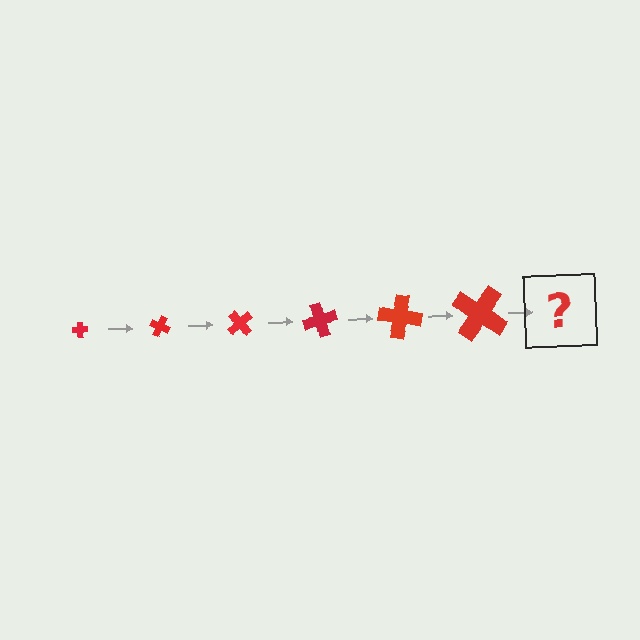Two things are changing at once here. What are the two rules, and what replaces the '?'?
The two rules are that the cross grows larger each step and it rotates 25 degrees each step. The '?' should be a cross, larger than the previous one and rotated 150 degrees from the start.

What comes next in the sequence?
The next element should be a cross, larger than the previous one and rotated 150 degrees from the start.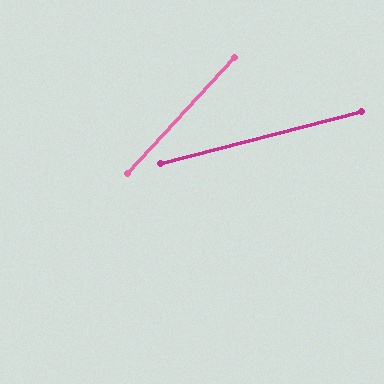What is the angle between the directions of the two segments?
Approximately 33 degrees.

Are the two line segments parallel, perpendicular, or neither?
Neither parallel nor perpendicular — they differ by about 33°.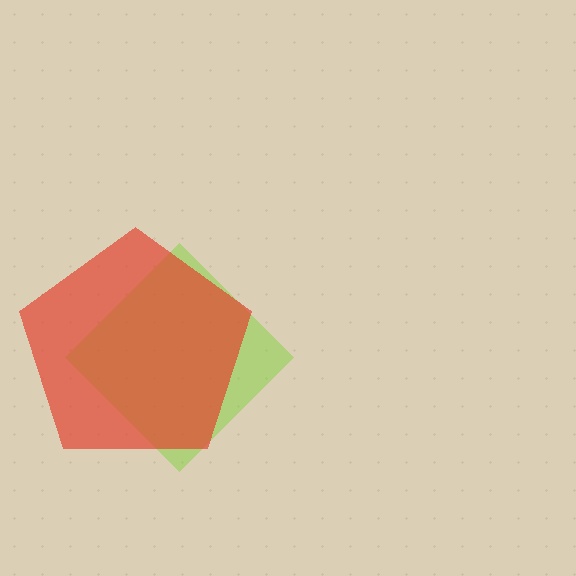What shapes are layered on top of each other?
The layered shapes are: a lime diamond, a red pentagon.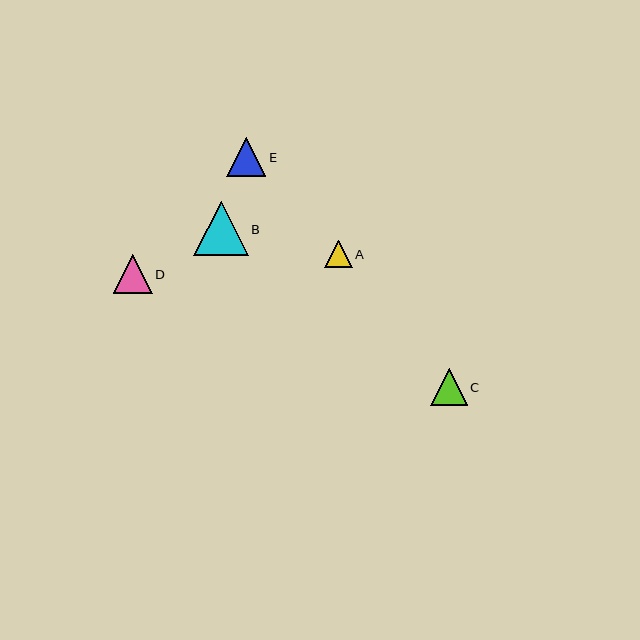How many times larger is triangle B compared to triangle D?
Triangle B is approximately 1.4 times the size of triangle D.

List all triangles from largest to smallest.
From largest to smallest: B, E, D, C, A.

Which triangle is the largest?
Triangle B is the largest with a size of approximately 54 pixels.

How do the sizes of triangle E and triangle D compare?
Triangle E and triangle D are approximately the same size.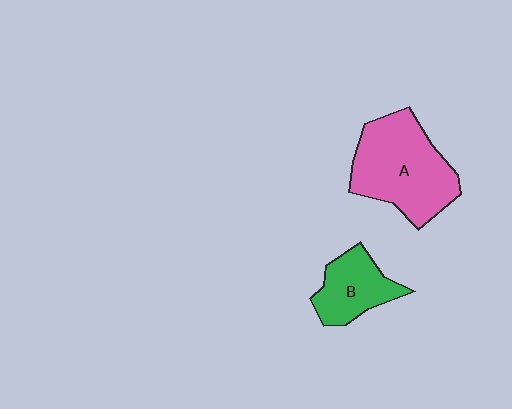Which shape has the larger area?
Shape A (pink).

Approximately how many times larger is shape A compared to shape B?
Approximately 1.9 times.